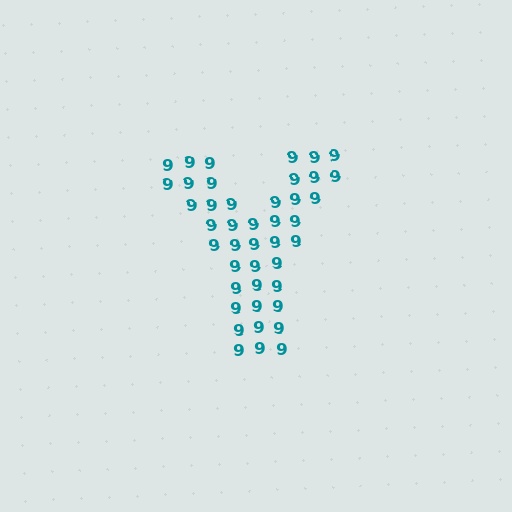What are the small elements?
The small elements are digit 9's.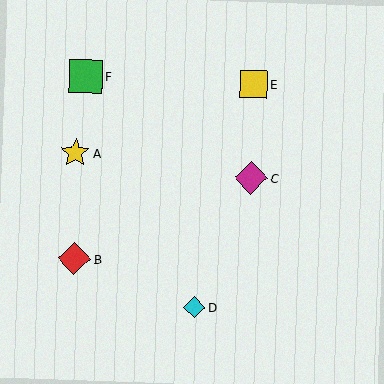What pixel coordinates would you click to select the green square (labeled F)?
Click at (86, 76) to select the green square F.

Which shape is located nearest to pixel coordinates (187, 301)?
The cyan diamond (labeled D) at (194, 307) is nearest to that location.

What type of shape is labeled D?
Shape D is a cyan diamond.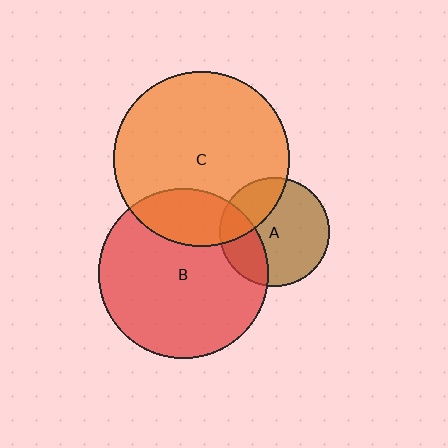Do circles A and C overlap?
Yes.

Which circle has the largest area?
Circle C (orange).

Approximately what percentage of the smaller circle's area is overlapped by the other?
Approximately 25%.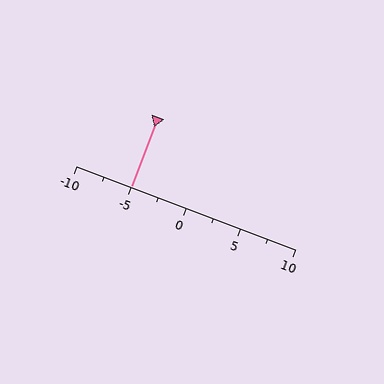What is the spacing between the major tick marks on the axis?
The major ticks are spaced 5 apart.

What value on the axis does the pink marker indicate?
The marker indicates approximately -5.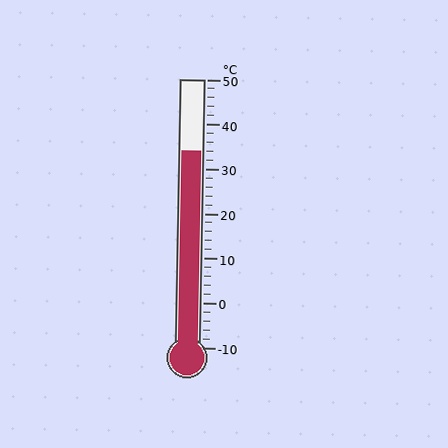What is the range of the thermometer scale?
The thermometer scale ranges from -10°C to 50°C.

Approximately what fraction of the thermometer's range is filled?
The thermometer is filled to approximately 75% of its range.